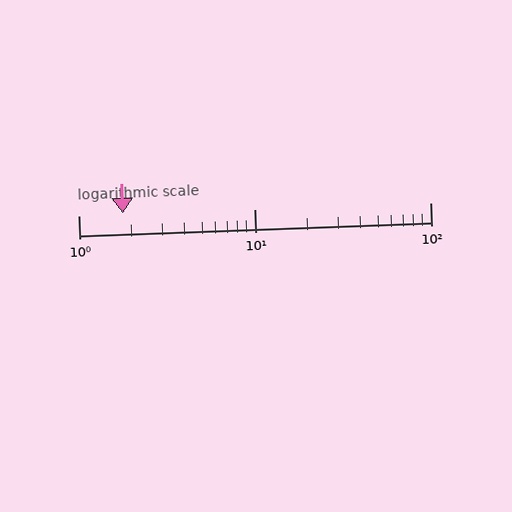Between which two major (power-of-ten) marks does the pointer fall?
The pointer is between 1 and 10.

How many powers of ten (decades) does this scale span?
The scale spans 2 decades, from 1 to 100.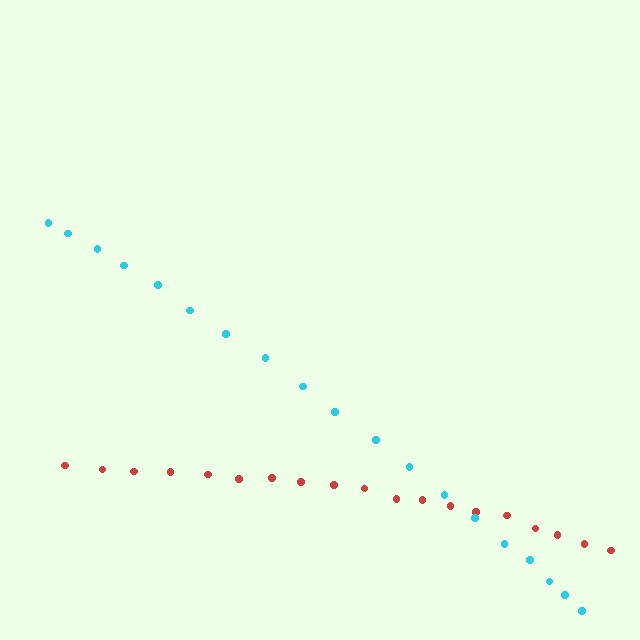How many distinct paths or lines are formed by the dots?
There are 2 distinct paths.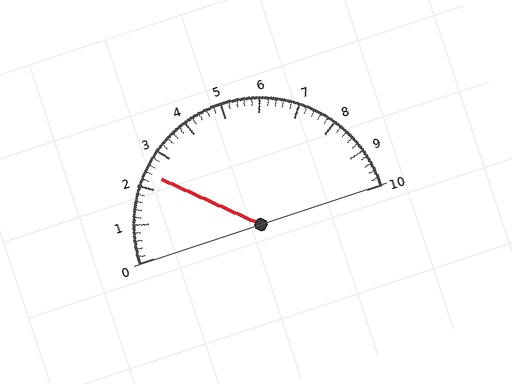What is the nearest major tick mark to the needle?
The nearest major tick mark is 2.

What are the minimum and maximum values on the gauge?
The gauge ranges from 0 to 10.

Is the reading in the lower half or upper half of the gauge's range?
The reading is in the lower half of the range (0 to 10).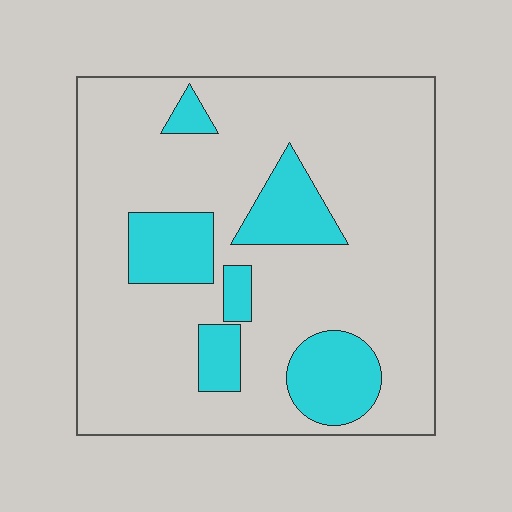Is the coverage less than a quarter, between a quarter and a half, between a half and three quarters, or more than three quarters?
Less than a quarter.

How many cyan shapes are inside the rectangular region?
6.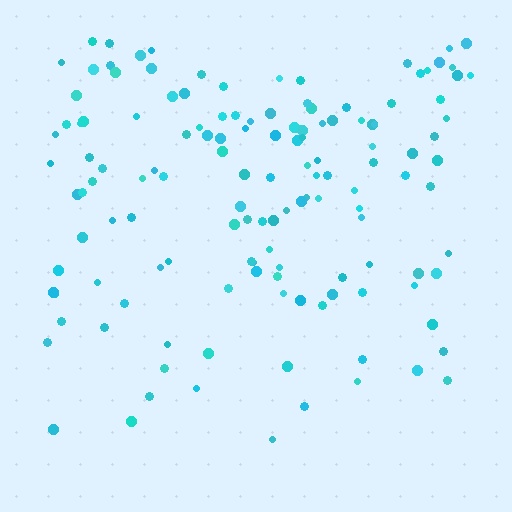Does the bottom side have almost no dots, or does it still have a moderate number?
Still a moderate number, just noticeably fewer than the top.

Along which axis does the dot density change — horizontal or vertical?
Vertical.